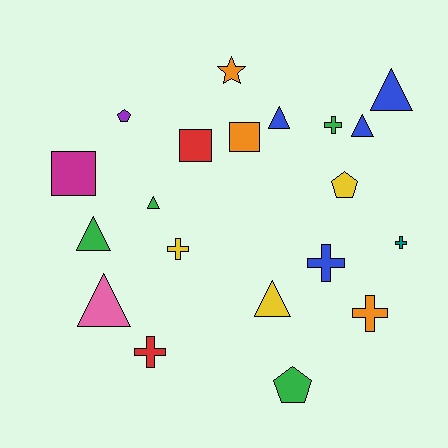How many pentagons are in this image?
There are 3 pentagons.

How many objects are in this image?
There are 20 objects.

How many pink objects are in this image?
There is 1 pink object.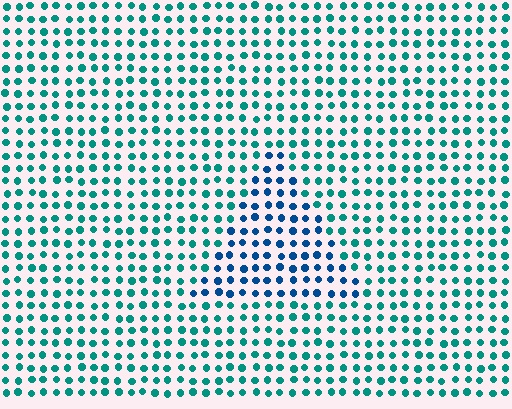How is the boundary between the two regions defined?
The boundary is defined purely by a slight shift in hue (about 37 degrees). Spacing, size, and orientation are identical on both sides.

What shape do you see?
I see a triangle.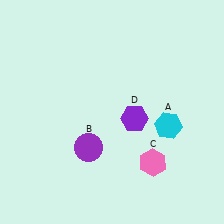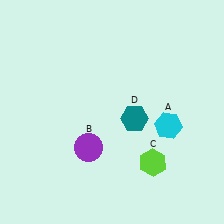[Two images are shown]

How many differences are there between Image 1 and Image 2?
There are 2 differences between the two images.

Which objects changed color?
C changed from pink to lime. D changed from purple to teal.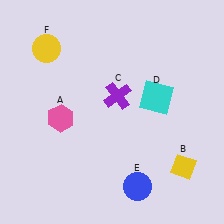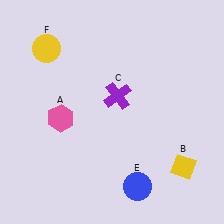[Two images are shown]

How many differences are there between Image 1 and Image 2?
There is 1 difference between the two images.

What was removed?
The cyan square (D) was removed in Image 2.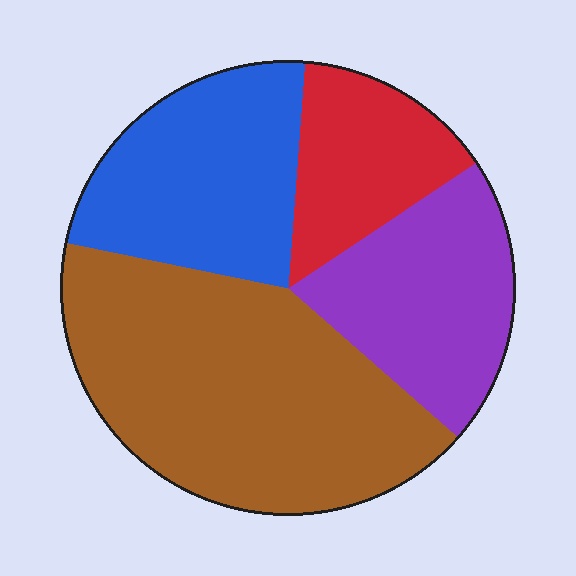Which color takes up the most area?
Brown, at roughly 40%.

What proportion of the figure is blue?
Blue covers around 25% of the figure.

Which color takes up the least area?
Red, at roughly 15%.